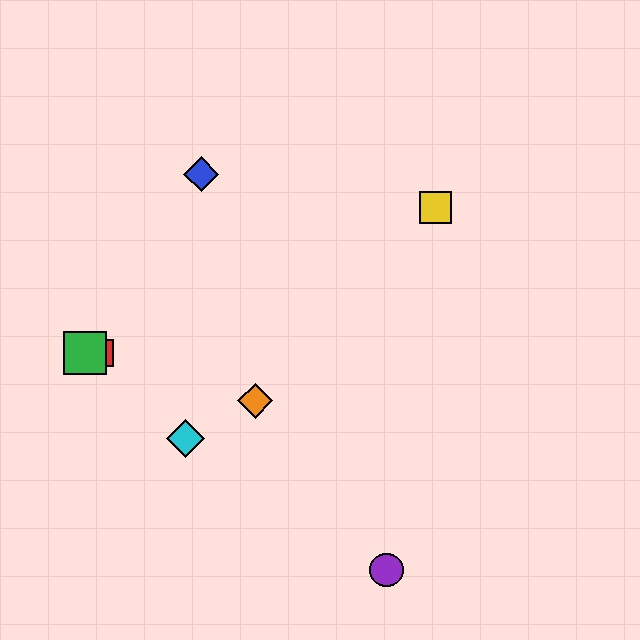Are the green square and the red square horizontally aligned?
Yes, both are at y≈353.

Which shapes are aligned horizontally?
The red square, the green square are aligned horizontally.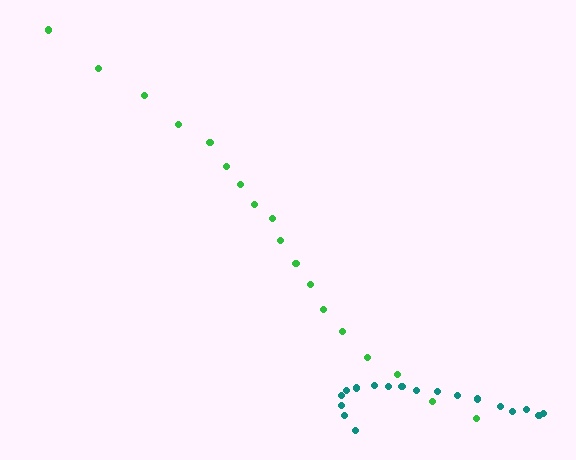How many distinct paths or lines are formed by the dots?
There are 2 distinct paths.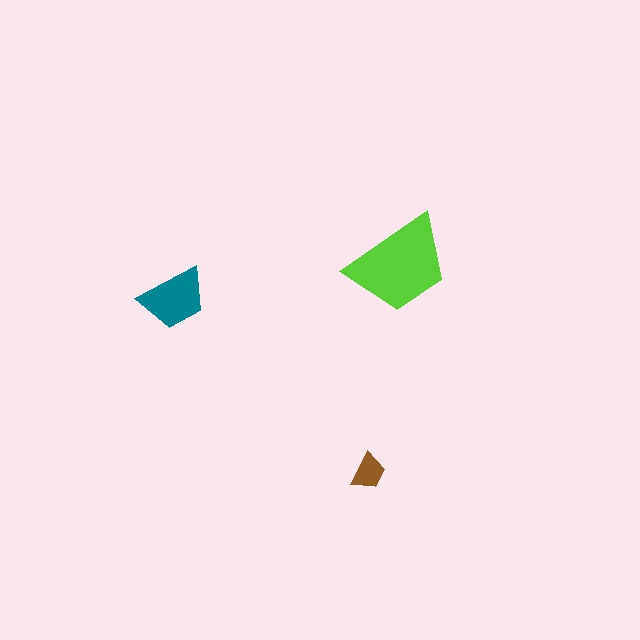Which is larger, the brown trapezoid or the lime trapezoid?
The lime one.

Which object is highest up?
The lime trapezoid is topmost.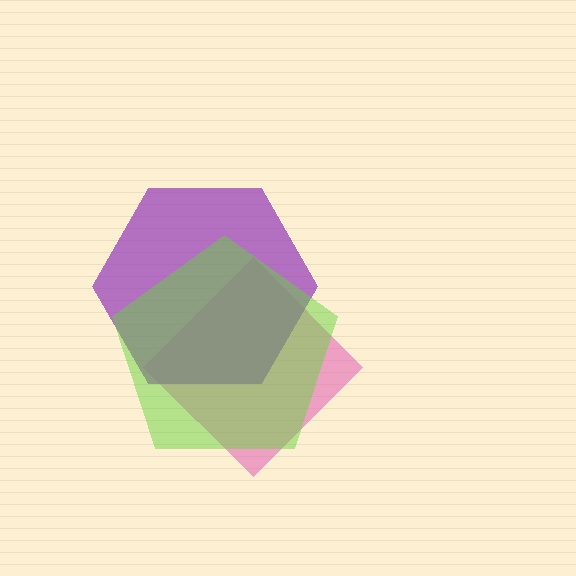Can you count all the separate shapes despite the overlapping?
Yes, there are 3 separate shapes.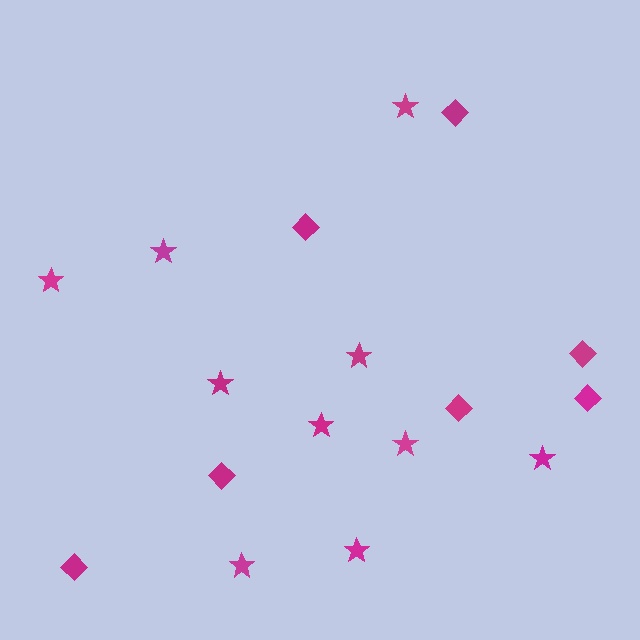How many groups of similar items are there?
There are 2 groups: one group of diamonds (7) and one group of stars (10).